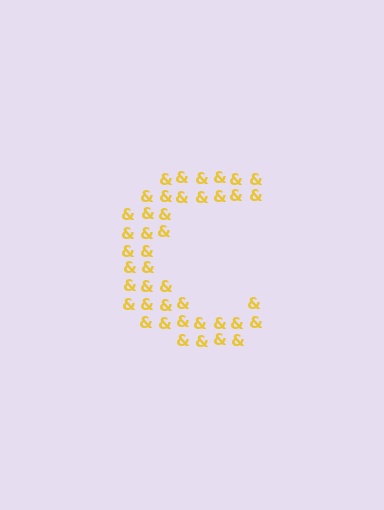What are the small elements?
The small elements are ampersands.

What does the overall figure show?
The overall figure shows the letter C.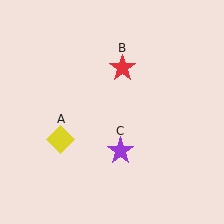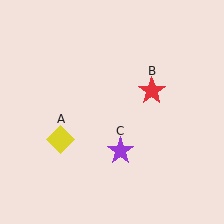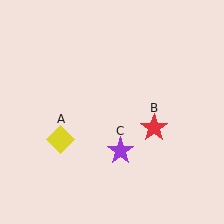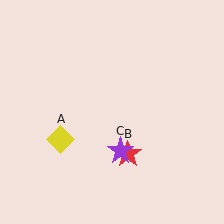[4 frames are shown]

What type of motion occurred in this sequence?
The red star (object B) rotated clockwise around the center of the scene.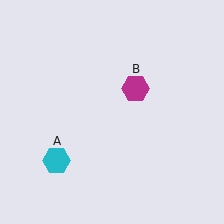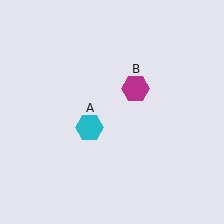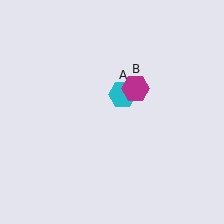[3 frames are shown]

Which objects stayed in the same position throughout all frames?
Magenta hexagon (object B) remained stationary.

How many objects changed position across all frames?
1 object changed position: cyan hexagon (object A).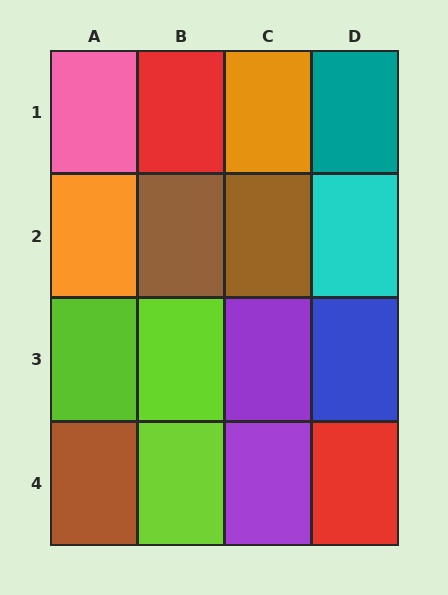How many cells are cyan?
1 cell is cyan.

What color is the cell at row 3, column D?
Blue.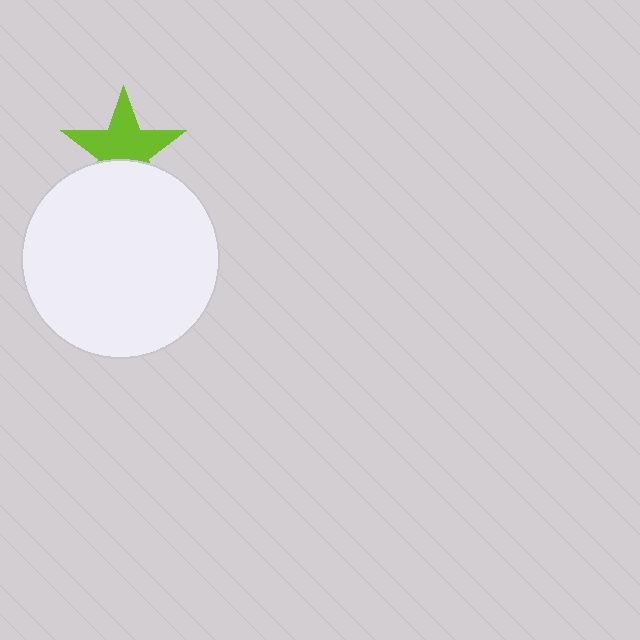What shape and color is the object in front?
The object in front is a white circle.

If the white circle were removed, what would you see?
You would see the complete lime star.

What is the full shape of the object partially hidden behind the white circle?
The partially hidden object is a lime star.